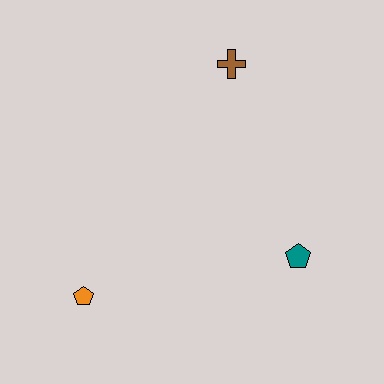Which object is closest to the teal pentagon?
The brown cross is closest to the teal pentagon.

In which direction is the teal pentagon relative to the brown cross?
The teal pentagon is below the brown cross.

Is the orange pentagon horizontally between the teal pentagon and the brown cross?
No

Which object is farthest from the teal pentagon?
The orange pentagon is farthest from the teal pentagon.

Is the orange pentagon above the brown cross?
No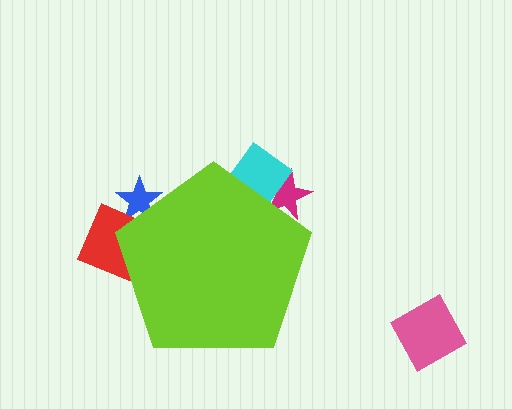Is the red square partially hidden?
Yes, the red square is partially hidden behind the lime pentagon.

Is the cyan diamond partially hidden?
Yes, the cyan diamond is partially hidden behind the lime pentagon.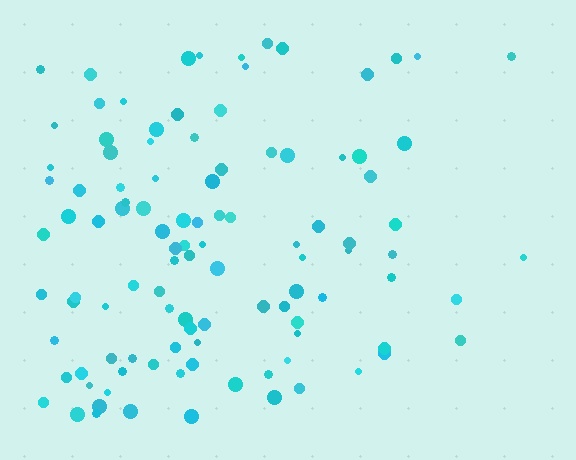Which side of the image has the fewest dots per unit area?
The right.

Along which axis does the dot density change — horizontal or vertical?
Horizontal.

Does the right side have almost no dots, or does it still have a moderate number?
Still a moderate number, just noticeably fewer than the left.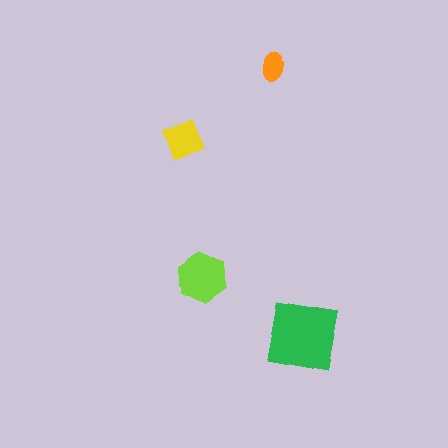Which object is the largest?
The green square.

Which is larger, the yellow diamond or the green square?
The green square.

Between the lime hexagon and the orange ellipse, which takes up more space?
The lime hexagon.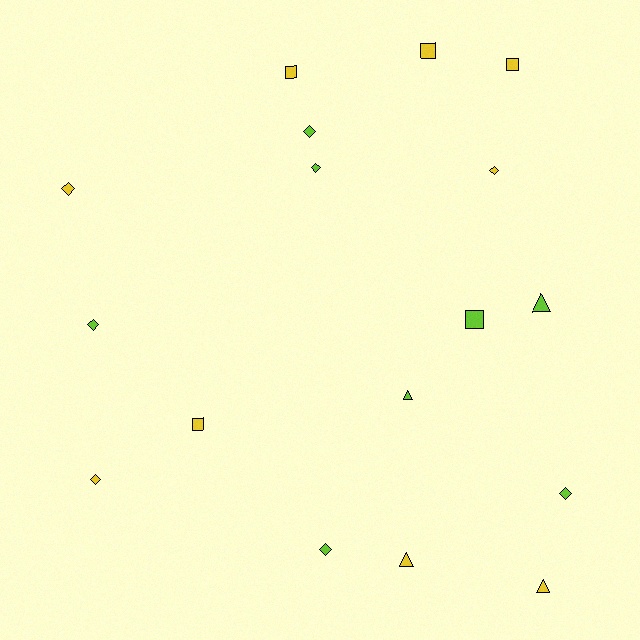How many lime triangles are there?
There are 2 lime triangles.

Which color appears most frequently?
Yellow, with 9 objects.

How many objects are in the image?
There are 17 objects.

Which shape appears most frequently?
Diamond, with 8 objects.